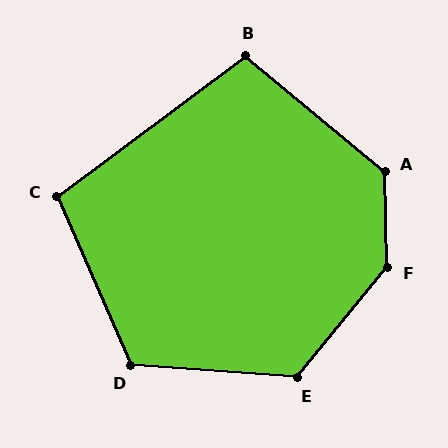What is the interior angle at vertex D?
Approximately 118 degrees (obtuse).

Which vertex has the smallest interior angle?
C, at approximately 103 degrees.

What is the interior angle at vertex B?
Approximately 104 degrees (obtuse).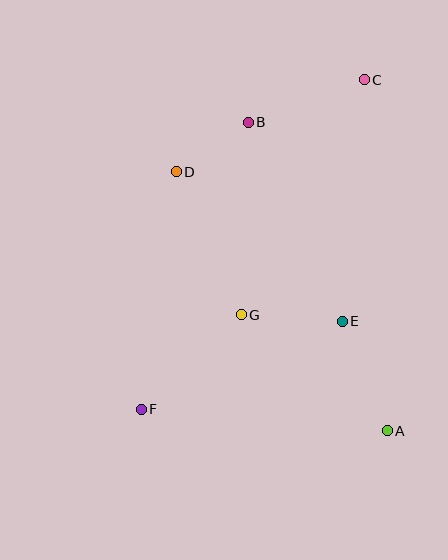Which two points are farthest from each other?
Points C and F are farthest from each other.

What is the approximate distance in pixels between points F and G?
The distance between F and G is approximately 137 pixels.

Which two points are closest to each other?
Points B and D are closest to each other.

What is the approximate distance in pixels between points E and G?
The distance between E and G is approximately 101 pixels.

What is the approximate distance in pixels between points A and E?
The distance between A and E is approximately 119 pixels.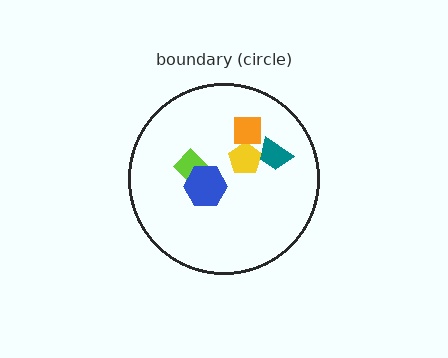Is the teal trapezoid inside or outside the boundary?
Inside.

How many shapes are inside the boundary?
5 inside, 0 outside.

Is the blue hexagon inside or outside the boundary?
Inside.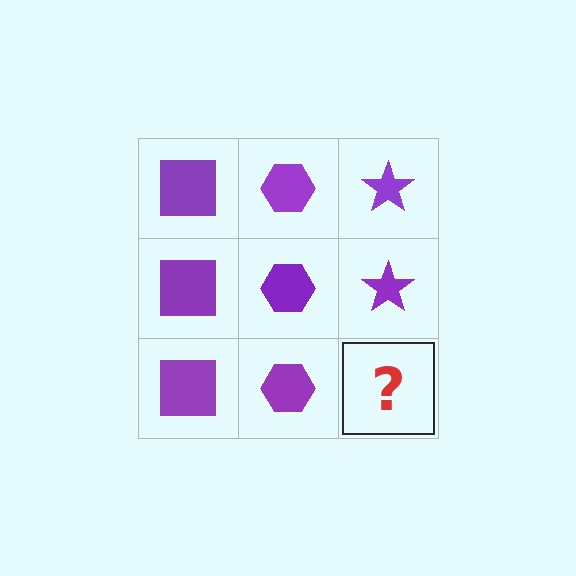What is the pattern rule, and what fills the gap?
The rule is that each column has a consistent shape. The gap should be filled with a purple star.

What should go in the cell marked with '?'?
The missing cell should contain a purple star.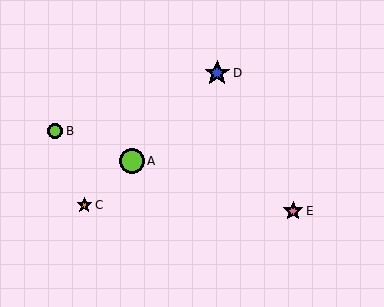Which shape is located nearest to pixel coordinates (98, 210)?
The orange star (labeled C) at (84, 205) is nearest to that location.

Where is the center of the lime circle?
The center of the lime circle is at (132, 161).